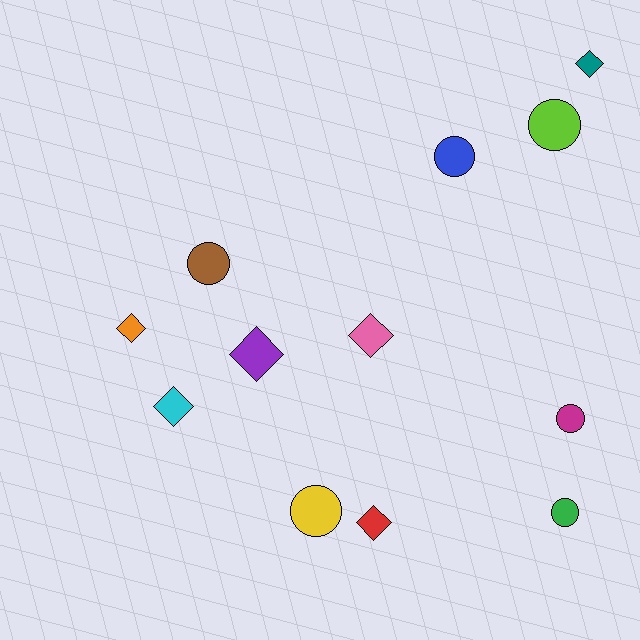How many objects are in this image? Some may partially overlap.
There are 12 objects.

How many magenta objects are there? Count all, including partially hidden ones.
There is 1 magenta object.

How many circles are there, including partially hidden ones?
There are 6 circles.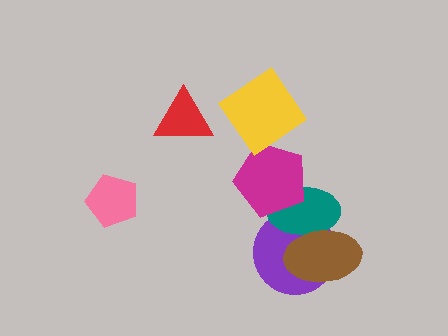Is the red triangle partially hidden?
No, no other shape covers it.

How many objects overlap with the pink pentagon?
0 objects overlap with the pink pentagon.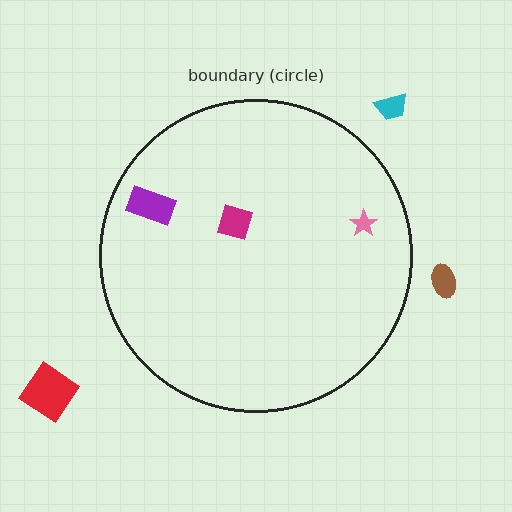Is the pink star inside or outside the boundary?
Inside.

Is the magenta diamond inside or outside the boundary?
Inside.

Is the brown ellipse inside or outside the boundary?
Outside.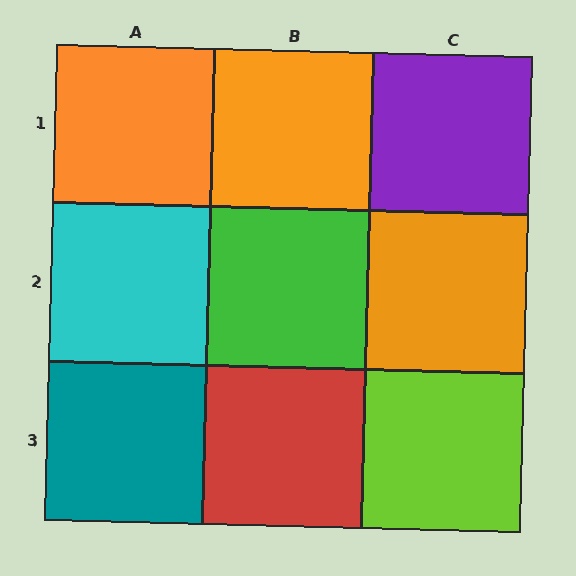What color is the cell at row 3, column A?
Teal.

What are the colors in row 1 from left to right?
Orange, orange, purple.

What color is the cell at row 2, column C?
Orange.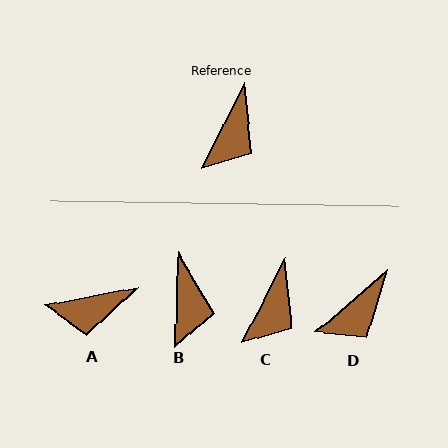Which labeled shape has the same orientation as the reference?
C.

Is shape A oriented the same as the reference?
No, it is off by about 52 degrees.